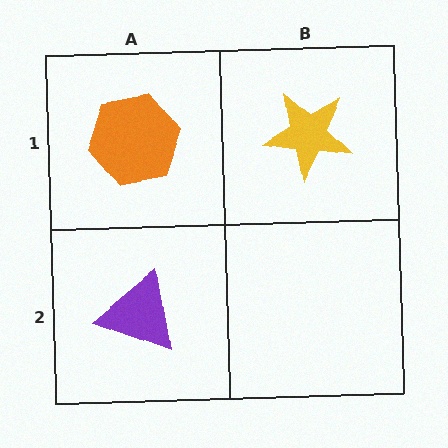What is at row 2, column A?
A purple triangle.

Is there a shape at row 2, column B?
No, that cell is empty.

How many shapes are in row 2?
1 shape.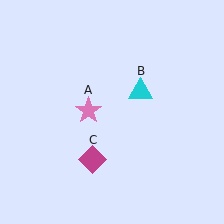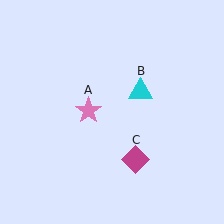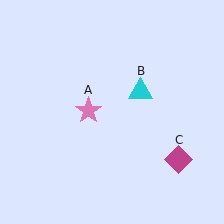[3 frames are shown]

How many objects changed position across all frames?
1 object changed position: magenta diamond (object C).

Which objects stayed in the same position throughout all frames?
Pink star (object A) and cyan triangle (object B) remained stationary.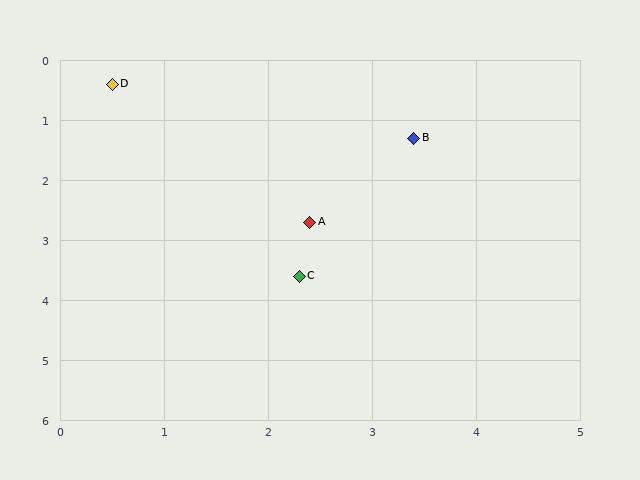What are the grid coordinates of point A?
Point A is at approximately (2.4, 2.7).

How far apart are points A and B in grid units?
Points A and B are about 1.7 grid units apart.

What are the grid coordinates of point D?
Point D is at approximately (0.5, 0.4).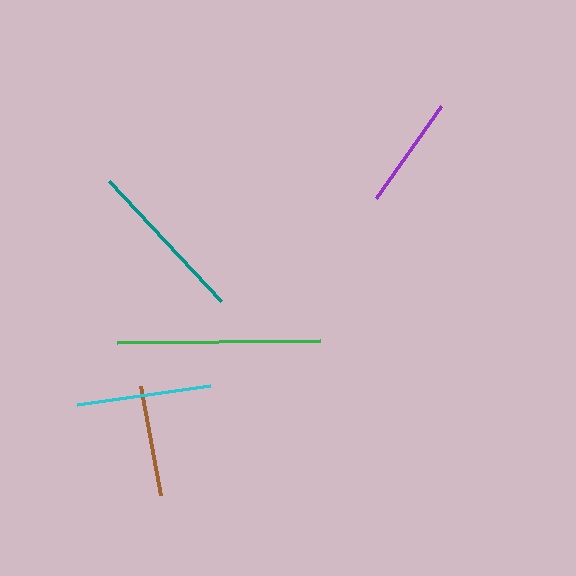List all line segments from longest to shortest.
From longest to shortest: green, teal, cyan, purple, brown.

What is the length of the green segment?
The green segment is approximately 203 pixels long.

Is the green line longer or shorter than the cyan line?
The green line is longer than the cyan line.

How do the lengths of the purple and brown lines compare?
The purple and brown lines are approximately the same length.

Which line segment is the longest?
The green line is the longest at approximately 203 pixels.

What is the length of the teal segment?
The teal segment is approximately 164 pixels long.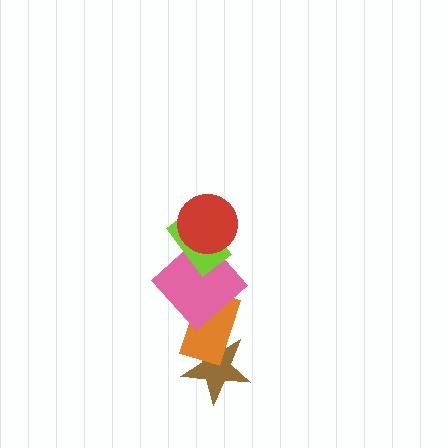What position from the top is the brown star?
The brown star is 5th from the top.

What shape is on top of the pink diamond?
The lime rectangle is on top of the pink diamond.